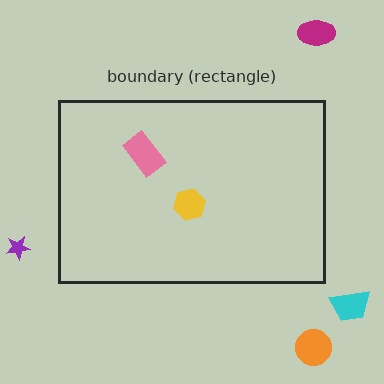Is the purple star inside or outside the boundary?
Outside.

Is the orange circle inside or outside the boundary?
Outside.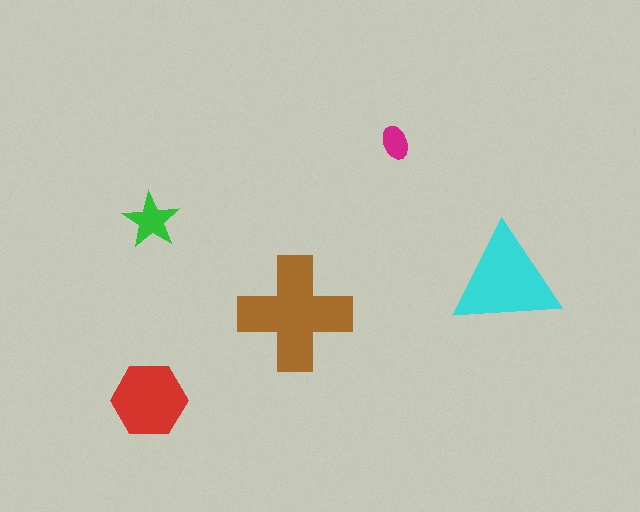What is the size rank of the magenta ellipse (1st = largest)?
5th.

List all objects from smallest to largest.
The magenta ellipse, the green star, the red hexagon, the cyan triangle, the brown cross.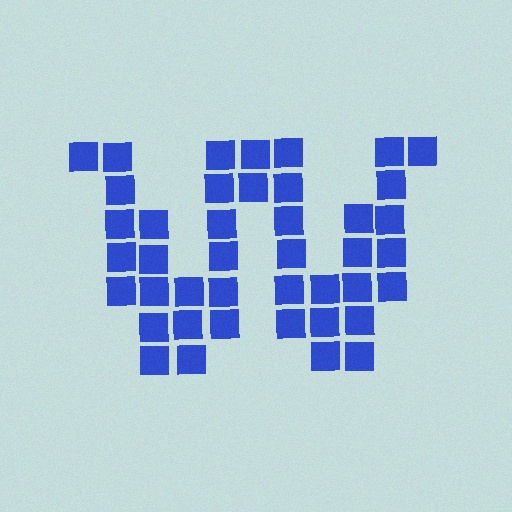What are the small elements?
The small elements are squares.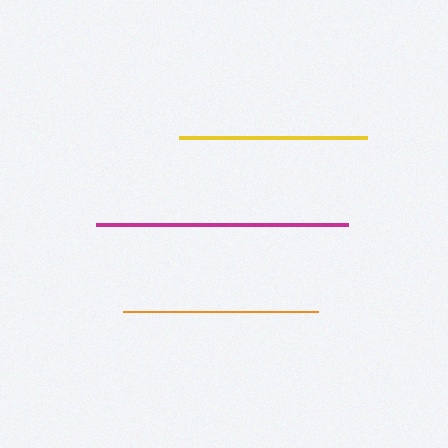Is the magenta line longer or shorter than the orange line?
The magenta line is longer than the orange line.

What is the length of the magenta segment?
The magenta segment is approximately 252 pixels long.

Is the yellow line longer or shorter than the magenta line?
The magenta line is longer than the yellow line.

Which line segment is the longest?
The magenta line is the longest at approximately 252 pixels.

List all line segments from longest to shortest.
From longest to shortest: magenta, orange, yellow.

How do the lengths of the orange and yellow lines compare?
The orange and yellow lines are approximately the same length.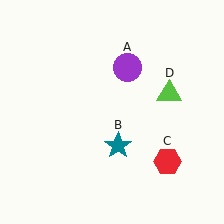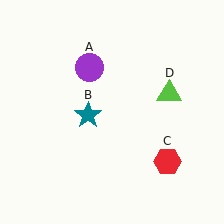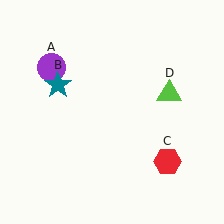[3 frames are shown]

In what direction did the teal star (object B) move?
The teal star (object B) moved up and to the left.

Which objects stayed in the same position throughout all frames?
Red hexagon (object C) and lime triangle (object D) remained stationary.